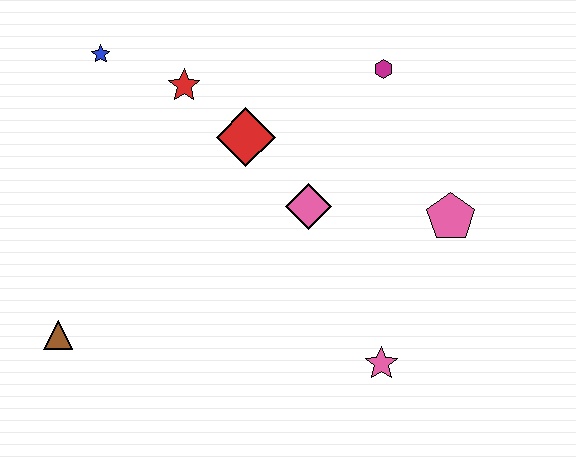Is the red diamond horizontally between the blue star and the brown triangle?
No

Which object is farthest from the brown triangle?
The magenta hexagon is farthest from the brown triangle.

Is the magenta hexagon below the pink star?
No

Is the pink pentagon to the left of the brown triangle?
No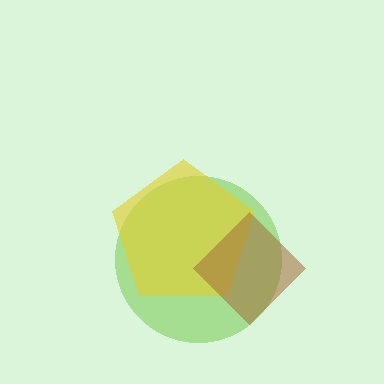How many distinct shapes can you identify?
There are 3 distinct shapes: a lime circle, a yellow pentagon, a brown diamond.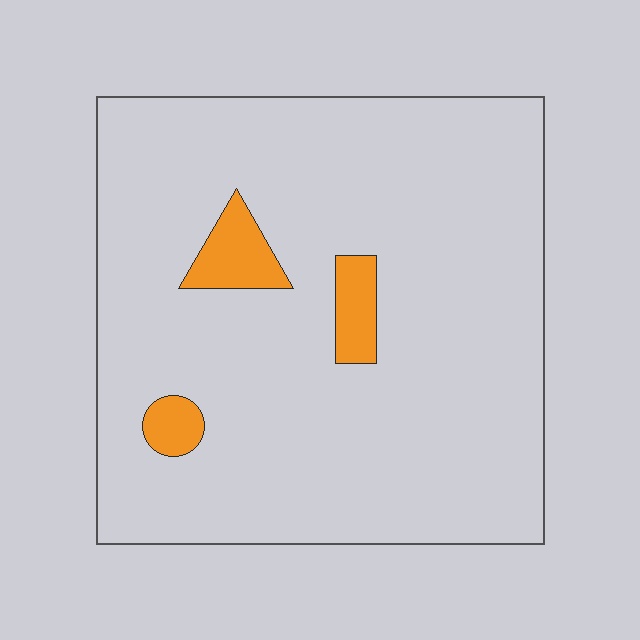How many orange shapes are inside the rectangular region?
3.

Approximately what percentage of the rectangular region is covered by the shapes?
Approximately 5%.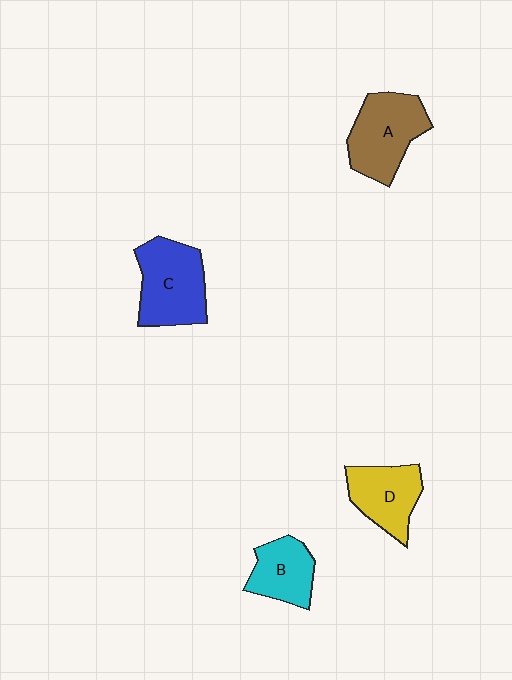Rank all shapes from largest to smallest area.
From largest to smallest: C (blue), A (brown), D (yellow), B (cyan).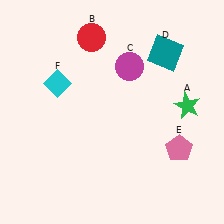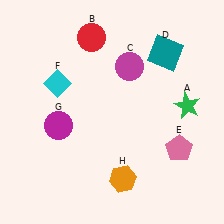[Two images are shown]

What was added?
A magenta circle (G), an orange hexagon (H) were added in Image 2.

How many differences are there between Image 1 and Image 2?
There are 2 differences between the two images.